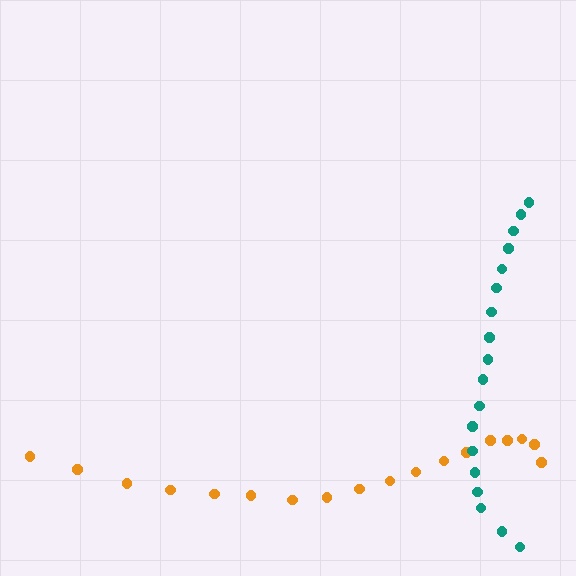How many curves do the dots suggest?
There are 2 distinct paths.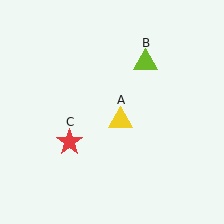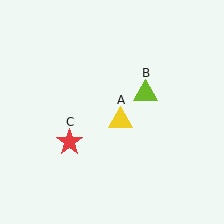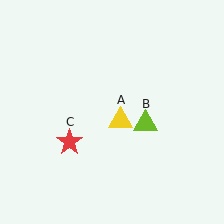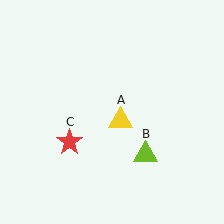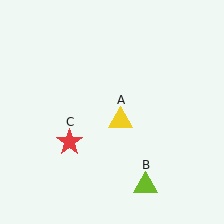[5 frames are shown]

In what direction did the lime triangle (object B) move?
The lime triangle (object B) moved down.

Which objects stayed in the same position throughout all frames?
Yellow triangle (object A) and red star (object C) remained stationary.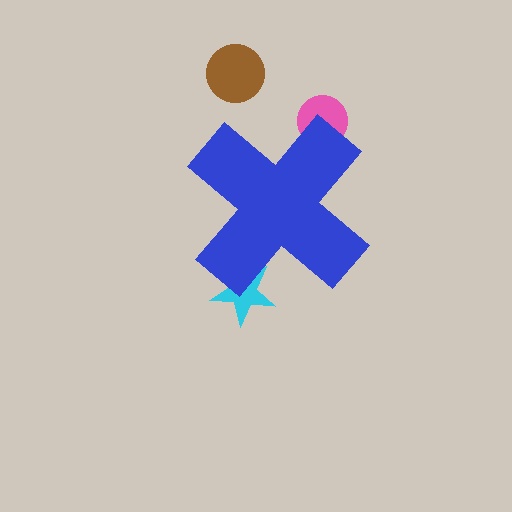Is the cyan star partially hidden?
Yes, the cyan star is partially hidden behind the blue cross.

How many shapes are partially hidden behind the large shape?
2 shapes are partially hidden.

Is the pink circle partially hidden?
Yes, the pink circle is partially hidden behind the blue cross.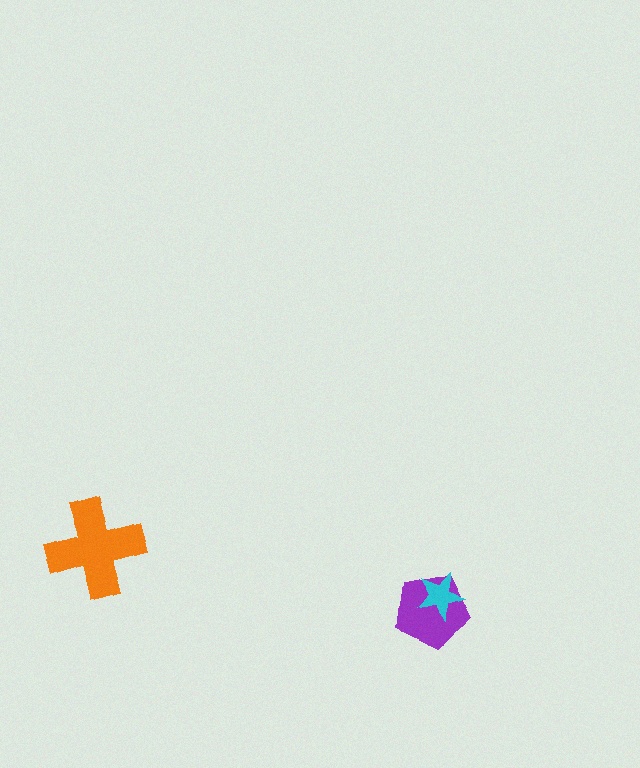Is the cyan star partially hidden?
No, no other shape covers it.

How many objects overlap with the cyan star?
1 object overlaps with the cyan star.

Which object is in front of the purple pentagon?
The cyan star is in front of the purple pentagon.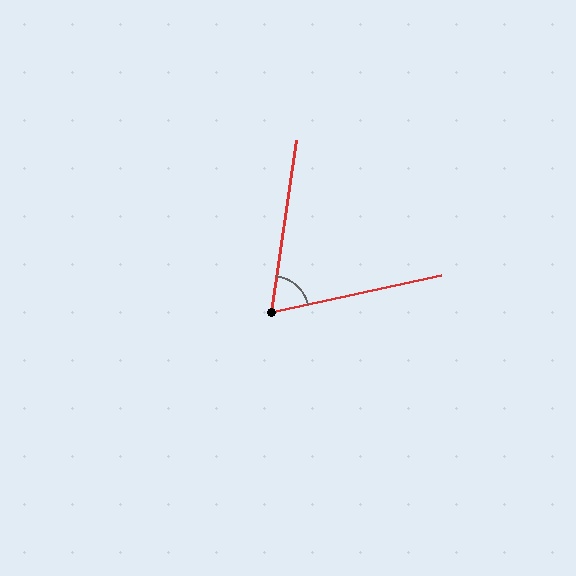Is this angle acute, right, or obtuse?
It is acute.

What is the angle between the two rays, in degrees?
Approximately 69 degrees.